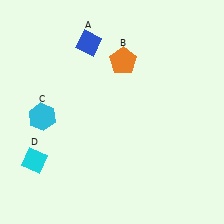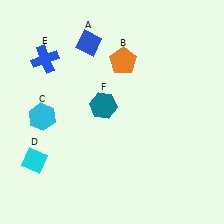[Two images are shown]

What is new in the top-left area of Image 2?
A blue cross (E) was added in the top-left area of Image 2.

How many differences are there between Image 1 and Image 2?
There are 2 differences between the two images.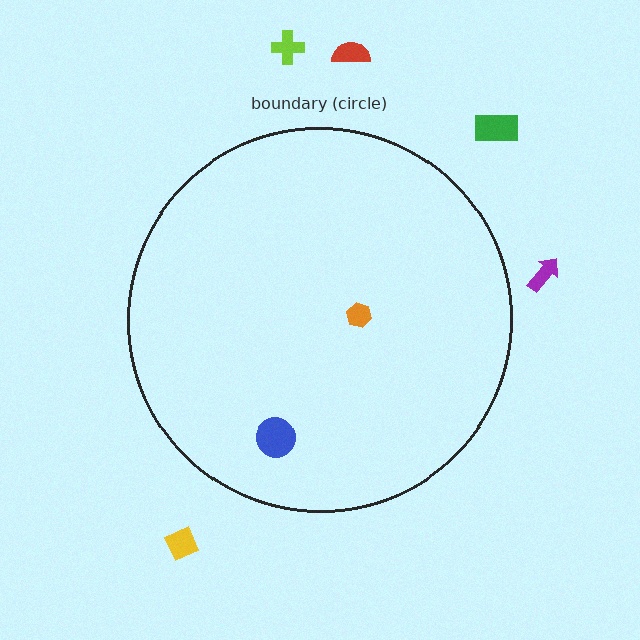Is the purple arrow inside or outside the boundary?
Outside.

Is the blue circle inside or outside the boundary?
Inside.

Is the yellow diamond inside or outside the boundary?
Outside.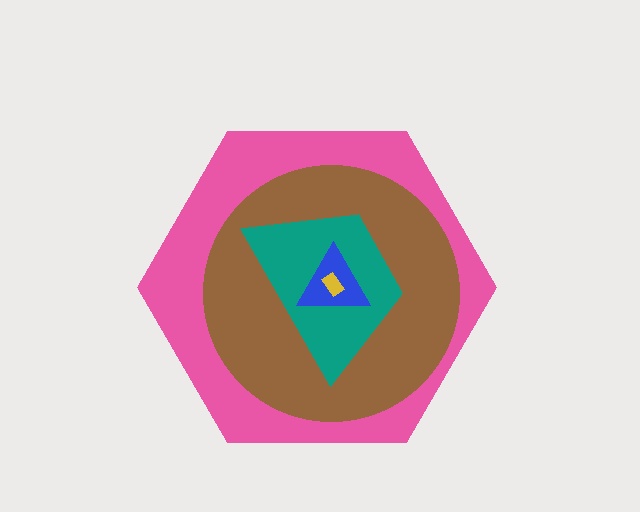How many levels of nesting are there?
5.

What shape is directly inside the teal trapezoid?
The blue triangle.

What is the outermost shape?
The pink hexagon.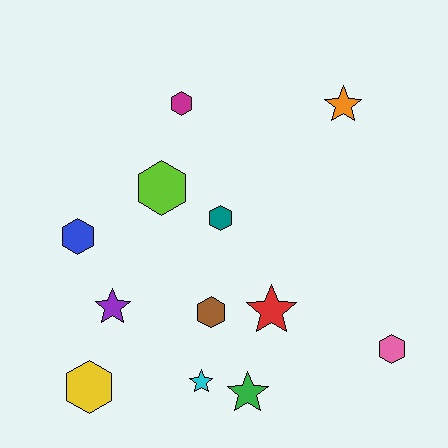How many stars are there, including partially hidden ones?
There are 5 stars.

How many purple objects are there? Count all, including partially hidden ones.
There is 1 purple object.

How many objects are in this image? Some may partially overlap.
There are 12 objects.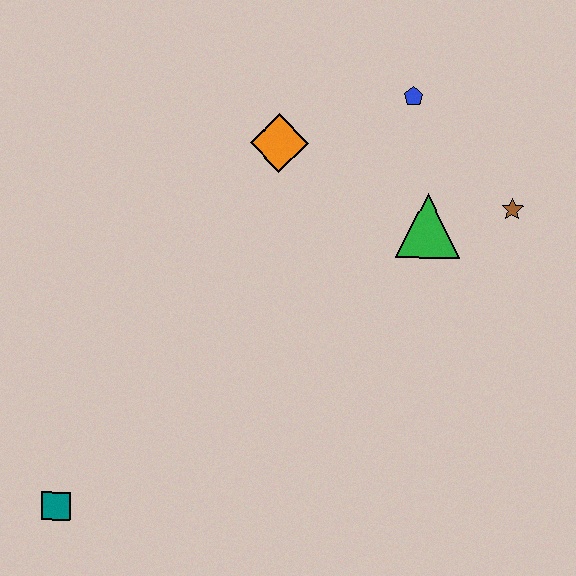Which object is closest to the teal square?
The orange diamond is closest to the teal square.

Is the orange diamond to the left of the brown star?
Yes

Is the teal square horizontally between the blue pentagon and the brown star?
No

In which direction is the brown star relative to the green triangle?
The brown star is to the right of the green triangle.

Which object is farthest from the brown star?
The teal square is farthest from the brown star.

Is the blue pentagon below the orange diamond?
No